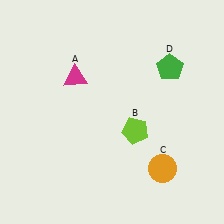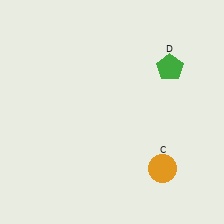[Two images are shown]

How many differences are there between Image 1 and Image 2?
There are 2 differences between the two images.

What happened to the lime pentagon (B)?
The lime pentagon (B) was removed in Image 2. It was in the bottom-right area of Image 1.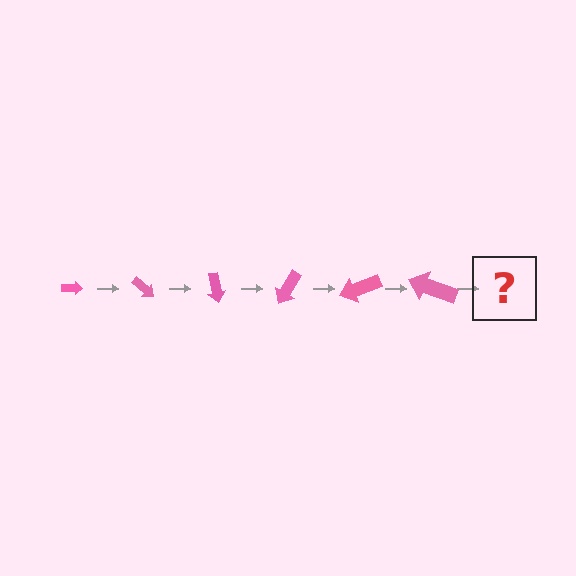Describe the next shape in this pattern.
It should be an arrow, larger than the previous one and rotated 240 degrees from the start.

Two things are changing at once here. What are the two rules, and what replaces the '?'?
The two rules are that the arrow grows larger each step and it rotates 40 degrees each step. The '?' should be an arrow, larger than the previous one and rotated 240 degrees from the start.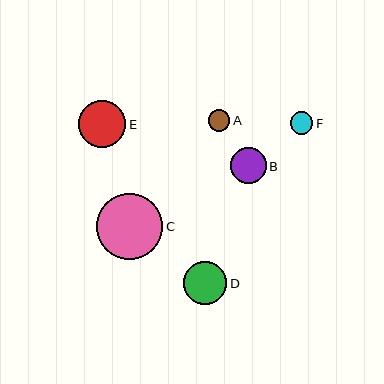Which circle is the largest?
Circle C is the largest with a size of approximately 66 pixels.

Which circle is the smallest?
Circle A is the smallest with a size of approximately 22 pixels.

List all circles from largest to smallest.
From largest to smallest: C, E, D, B, F, A.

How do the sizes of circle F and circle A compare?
Circle F and circle A are approximately the same size.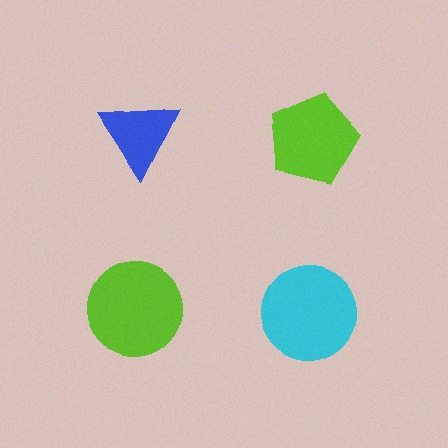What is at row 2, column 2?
A cyan circle.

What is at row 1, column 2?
A lime pentagon.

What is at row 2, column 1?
A lime circle.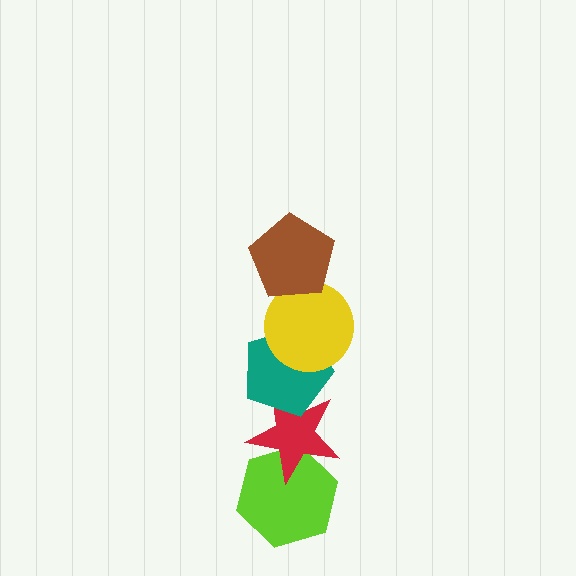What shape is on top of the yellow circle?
The brown pentagon is on top of the yellow circle.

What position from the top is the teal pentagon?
The teal pentagon is 3rd from the top.